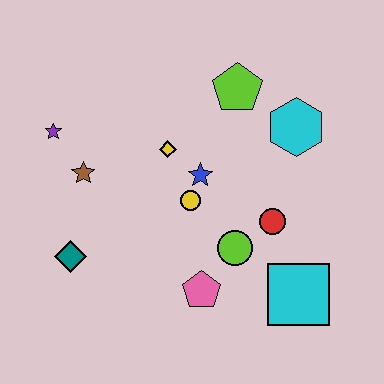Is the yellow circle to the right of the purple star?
Yes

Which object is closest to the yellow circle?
The blue star is closest to the yellow circle.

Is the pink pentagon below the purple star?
Yes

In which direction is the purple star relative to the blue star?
The purple star is to the left of the blue star.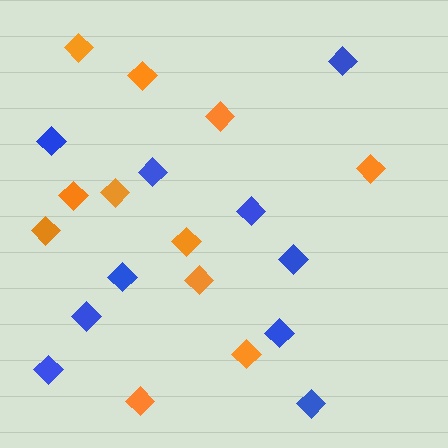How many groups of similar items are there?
There are 2 groups: one group of orange diamonds (11) and one group of blue diamonds (10).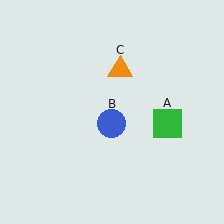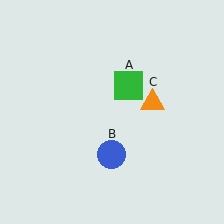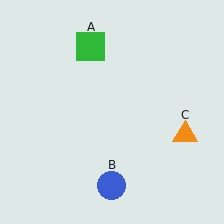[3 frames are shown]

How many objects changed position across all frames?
3 objects changed position: green square (object A), blue circle (object B), orange triangle (object C).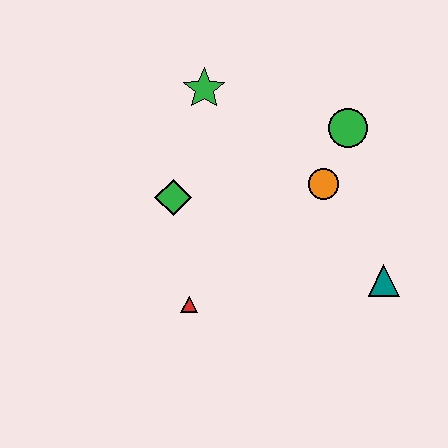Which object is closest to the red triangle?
The green diamond is closest to the red triangle.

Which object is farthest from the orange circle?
The red triangle is farthest from the orange circle.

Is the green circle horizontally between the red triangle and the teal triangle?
Yes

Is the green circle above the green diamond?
Yes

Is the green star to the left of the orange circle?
Yes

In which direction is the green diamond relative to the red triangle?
The green diamond is above the red triangle.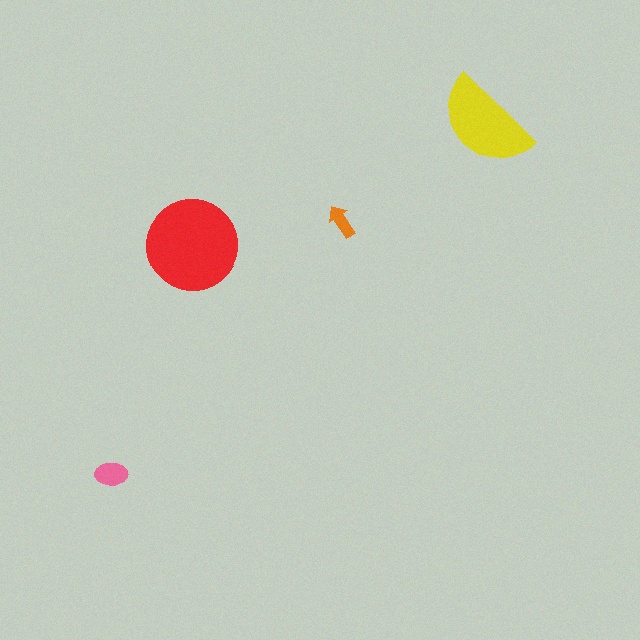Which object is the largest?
The red circle.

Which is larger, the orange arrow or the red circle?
The red circle.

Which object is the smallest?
The orange arrow.